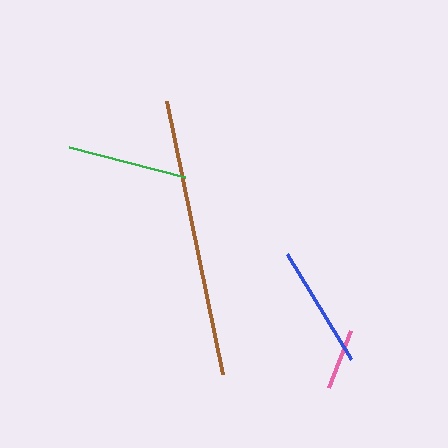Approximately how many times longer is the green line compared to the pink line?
The green line is approximately 2.0 times the length of the pink line.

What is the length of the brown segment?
The brown segment is approximately 279 pixels long.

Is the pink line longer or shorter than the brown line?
The brown line is longer than the pink line.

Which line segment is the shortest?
The pink line is the shortest at approximately 61 pixels.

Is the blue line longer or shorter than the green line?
The blue line is longer than the green line.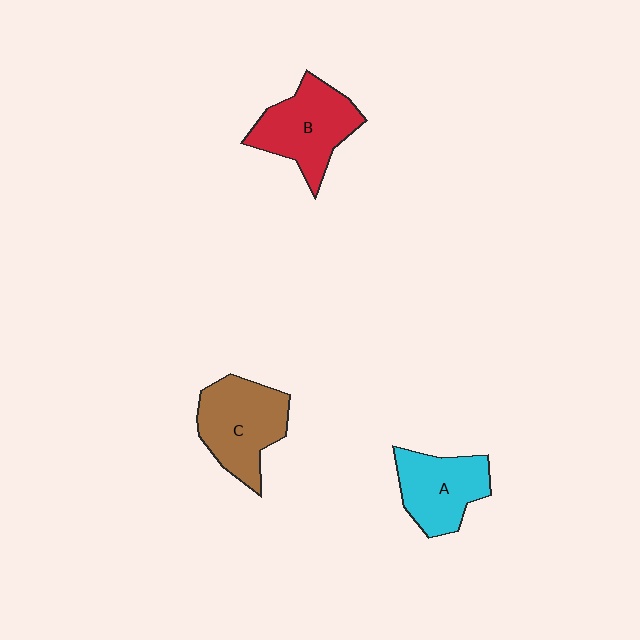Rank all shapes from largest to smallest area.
From largest to smallest: C (brown), B (red), A (cyan).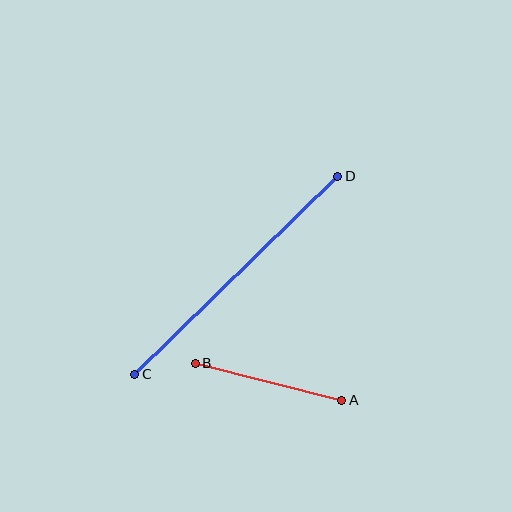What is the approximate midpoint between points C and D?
The midpoint is at approximately (236, 275) pixels.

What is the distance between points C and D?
The distance is approximately 284 pixels.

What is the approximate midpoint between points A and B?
The midpoint is at approximately (268, 382) pixels.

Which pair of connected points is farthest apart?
Points C and D are farthest apart.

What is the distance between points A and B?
The distance is approximately 152 pixels.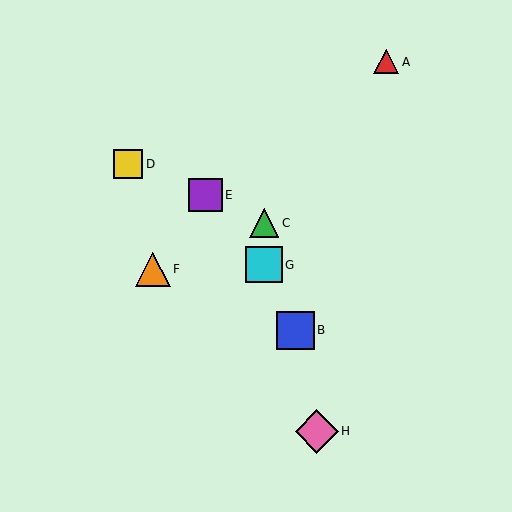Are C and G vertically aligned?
Yes, both are at x≈264.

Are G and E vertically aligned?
No, G is at x≈264 and E is at x≈206.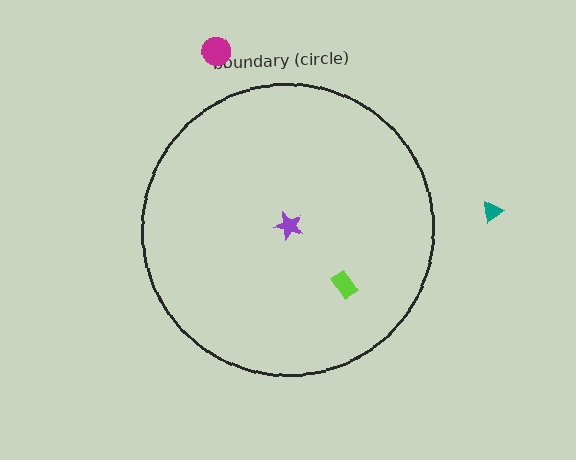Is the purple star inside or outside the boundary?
Inside.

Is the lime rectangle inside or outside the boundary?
Inside.